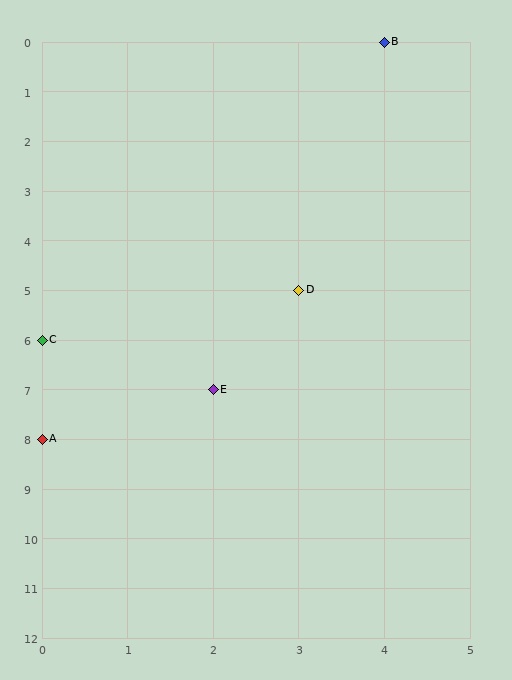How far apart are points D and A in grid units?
Points D and A are 3 columns and 3 rows apart (about 4.2 grid units diagonally).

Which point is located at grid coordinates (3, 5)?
Point D is at (3, 5).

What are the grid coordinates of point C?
Point C is at grid coordinates (0, 6).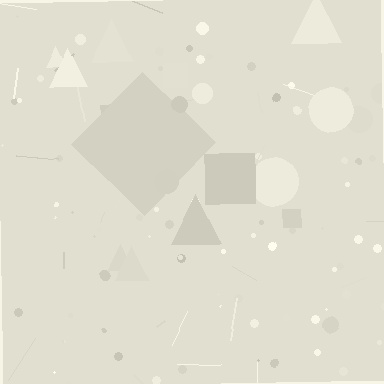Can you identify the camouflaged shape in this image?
The camouflaged shape is a diamond.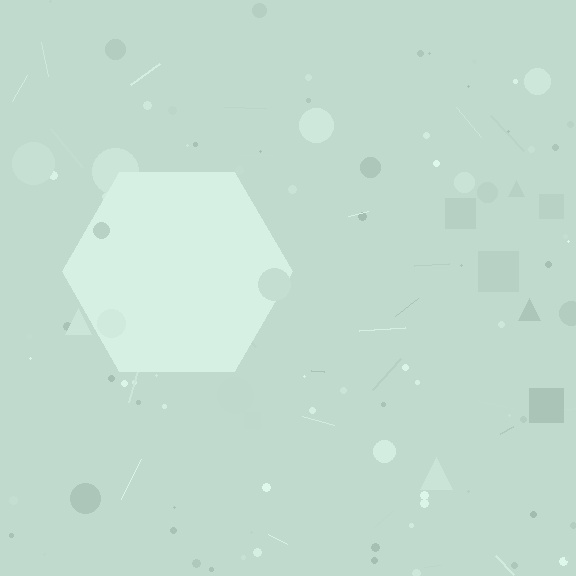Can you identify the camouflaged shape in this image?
The camouflaged shape is a hexagon.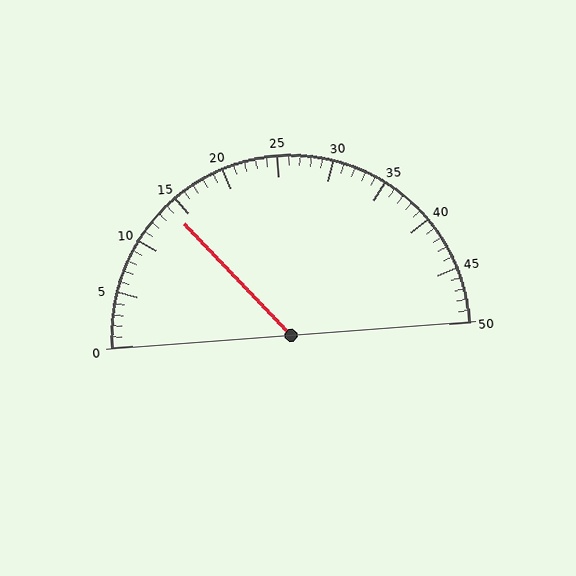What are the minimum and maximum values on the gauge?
The gauge ranges from 0 to 50.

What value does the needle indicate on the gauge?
The needle indicates approximately 14.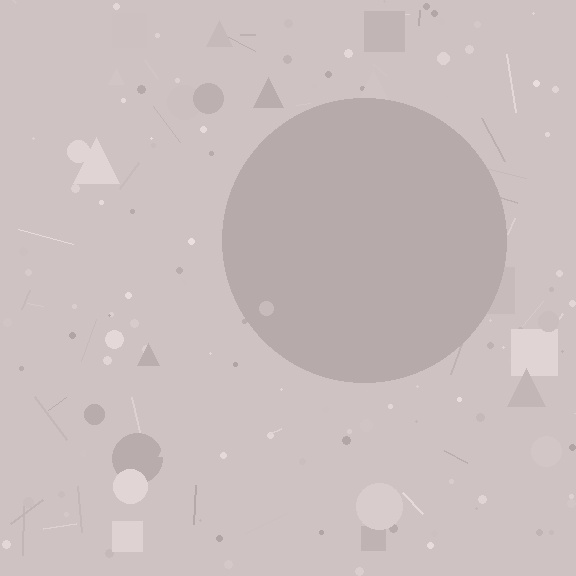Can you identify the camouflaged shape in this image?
The camouflaged shape is a circle.